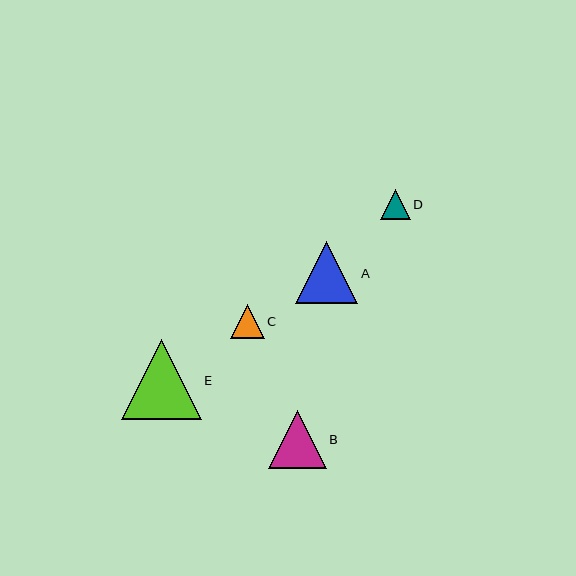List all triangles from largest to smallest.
From largest to smallest: E, A, B, C, D.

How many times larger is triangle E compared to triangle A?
Triangle E is approximately 1.3 times the size of triangle A.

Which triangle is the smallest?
Triangle D is the smallest with a size of approximately 29 pixels.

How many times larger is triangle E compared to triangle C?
Triangle E is approximately 2.4 times the size of triangle C.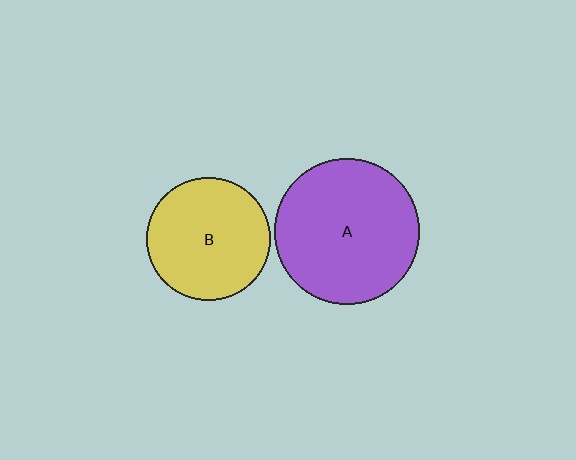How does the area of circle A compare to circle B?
Approximately 1.4 times.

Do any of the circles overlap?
No, none of the circles overlap.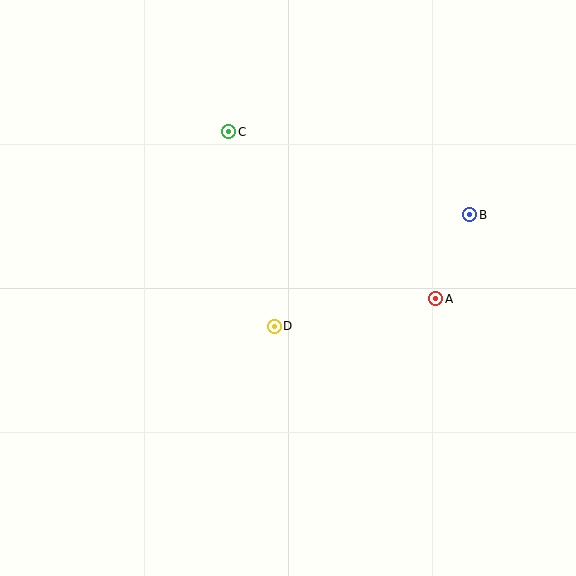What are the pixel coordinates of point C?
Point C is at (229, 132).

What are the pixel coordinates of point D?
Point D is at (274, 326).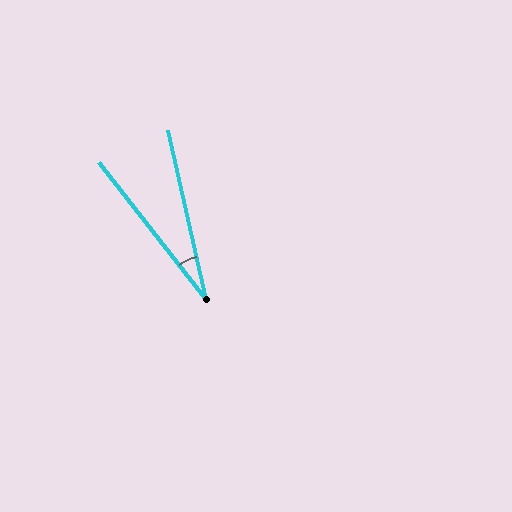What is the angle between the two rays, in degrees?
Approximately 25 degrees.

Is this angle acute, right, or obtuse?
It is acute.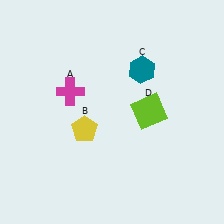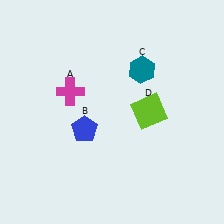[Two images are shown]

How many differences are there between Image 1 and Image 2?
There is 1 difference between the two images.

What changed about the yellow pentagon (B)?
In Image 1, B is yellow. In Image 2, it changed to blue.